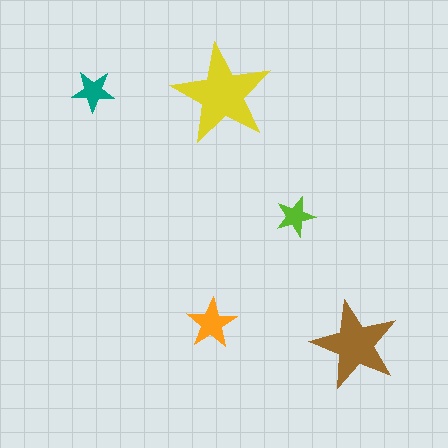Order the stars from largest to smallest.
the yellow one, the brown one, the orange one, the teal one, the lime one.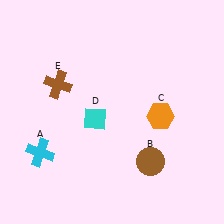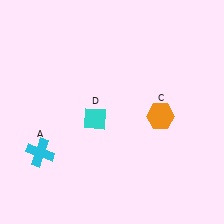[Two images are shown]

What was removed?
The brown cross (E), the brown circle (B) were removed in Image 2.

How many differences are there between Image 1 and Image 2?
There are 2 differences between the two images.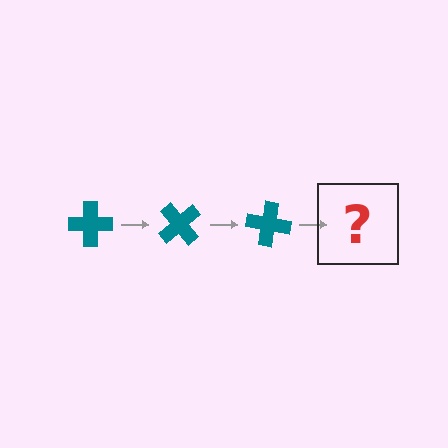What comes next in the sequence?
The next element should be a teal cross rotated 150 degrees.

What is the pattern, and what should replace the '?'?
The pattern is that the cross rotates 50 degrees each step. The '?' should be a teal cross rotated 150 degrees.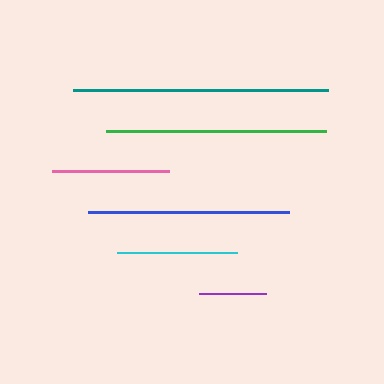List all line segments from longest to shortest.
From longest to shortest: teal, green, blue, cyan, pink, purple.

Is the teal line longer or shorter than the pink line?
The teal line is longer than the pink line.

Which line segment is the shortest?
The purple line is the shortest at approximately 67 pixels.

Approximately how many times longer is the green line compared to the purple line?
The green line is approximately 3.3 times the length of the purple line.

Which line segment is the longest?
The teal line is the longest at approximately 255 pixels.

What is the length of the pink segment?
The pink segment is approximately 117 pixels long.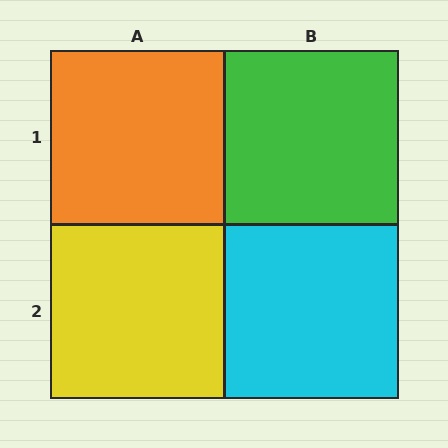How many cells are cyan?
1 cell is cyan.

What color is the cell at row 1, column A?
Orange.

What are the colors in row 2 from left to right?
Yellow, cyan.